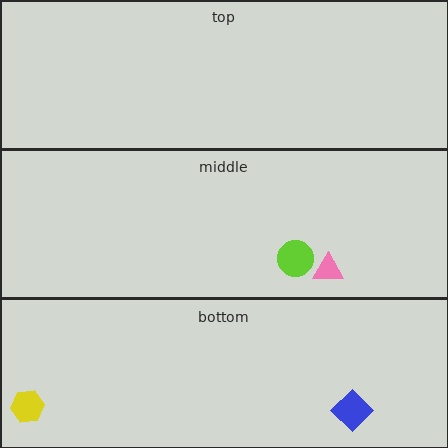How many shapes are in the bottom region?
2.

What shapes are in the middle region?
The pink triangle, the lime circle.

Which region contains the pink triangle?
The middle region.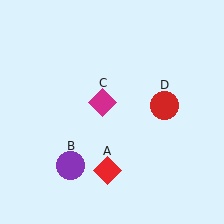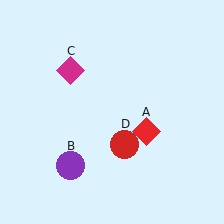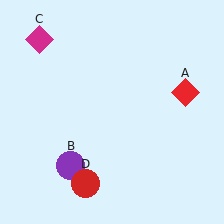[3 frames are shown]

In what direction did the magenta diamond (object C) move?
The magenta diamond (object C) moved up and to the left.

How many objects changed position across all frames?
3 objects changed position: red diamond (object A), magenta diamond (object C), red circle (object D).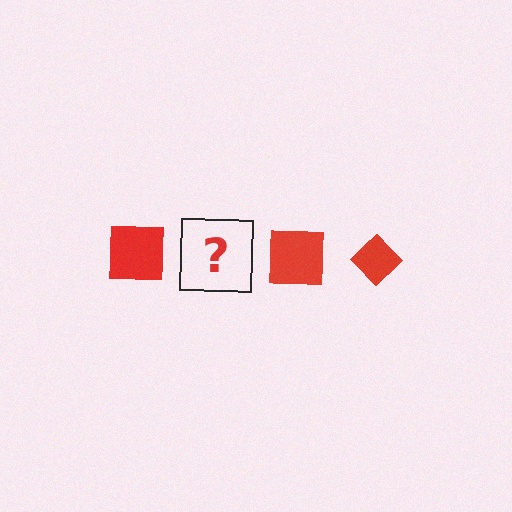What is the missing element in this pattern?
The missing element is a red diamond.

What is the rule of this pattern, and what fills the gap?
The rule is that the pattern cycles through square, diamond shapes in red. The gap should be filled with a red diamond.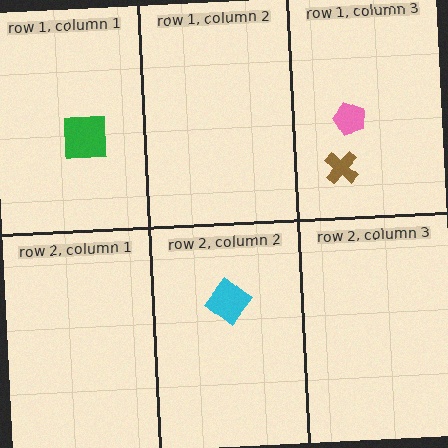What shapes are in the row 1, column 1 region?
The green square.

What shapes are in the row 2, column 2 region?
The cyan diamond.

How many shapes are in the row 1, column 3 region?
2.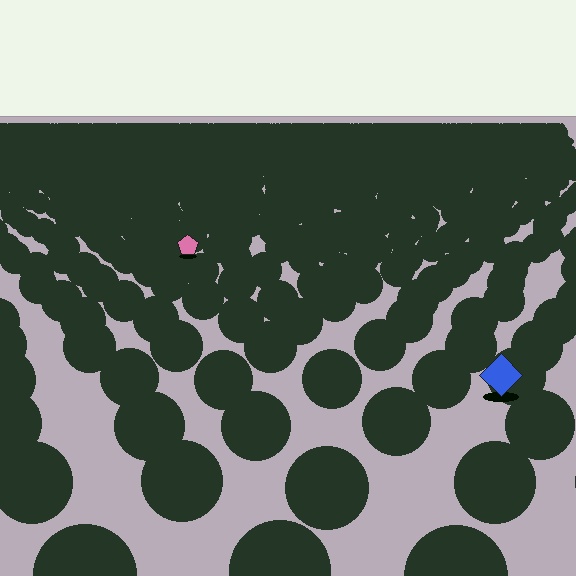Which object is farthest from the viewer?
The pink pentagon is farthest from the viewer. It appears smaller and the ground texture around it is denser.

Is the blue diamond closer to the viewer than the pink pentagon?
Yes. The blue diamond is closer — you can tell from the texture gradient: the ground texture is coarser near it.